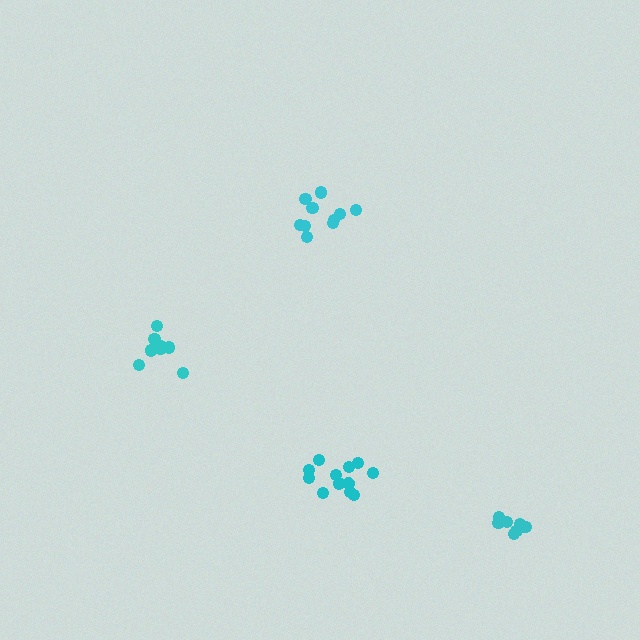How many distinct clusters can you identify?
There are 4 distinct clusters.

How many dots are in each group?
Group 1: 8 dots, Group 2: 9 dots, Group 3: 12 dots, Group 4: 10 dots (39 total).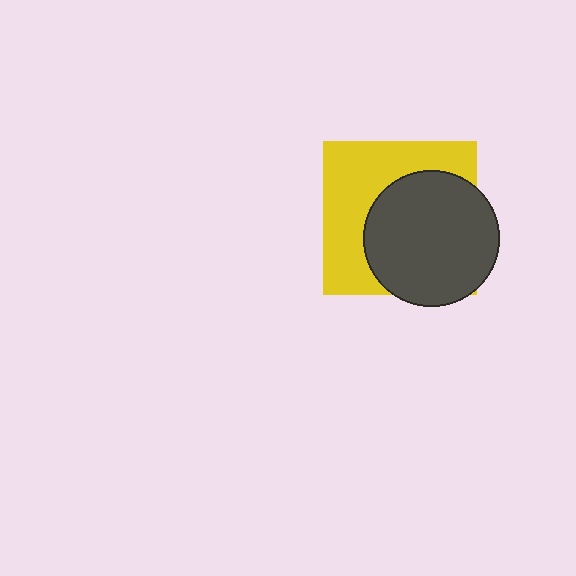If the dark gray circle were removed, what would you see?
You would see the complete yellow square.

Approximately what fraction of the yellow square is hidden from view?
Roughly 53% of the yellow square is hidden behind the dark gray circle.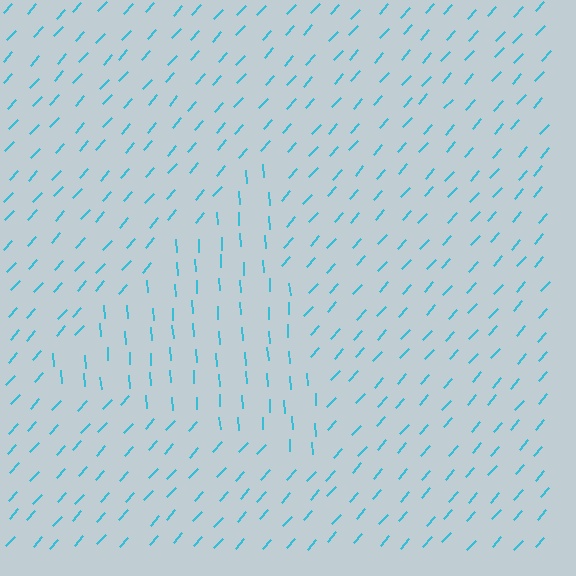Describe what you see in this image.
The image is filled with small cyan line segments. A triangle region in the image has lines oriented differently from the surrounding lines, creating a visible texture boundary.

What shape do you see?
I see a triangle.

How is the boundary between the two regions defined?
The boundary is defined purely by a change in line orientation (approximately 45 degrees difference). All lines are the same color and thickness.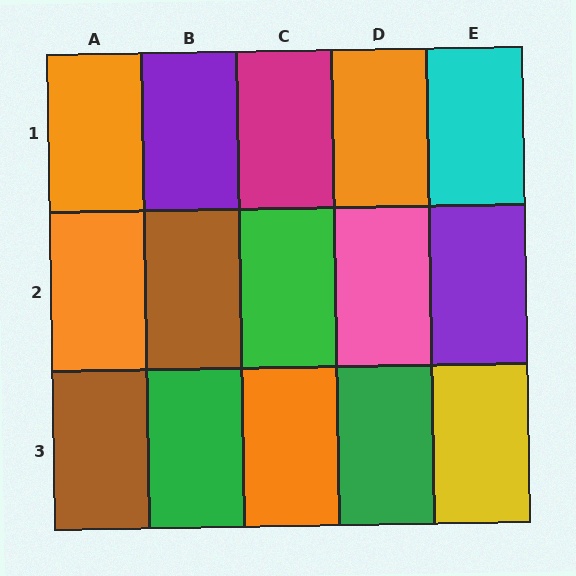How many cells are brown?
2 cells are brown.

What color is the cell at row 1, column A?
Orange.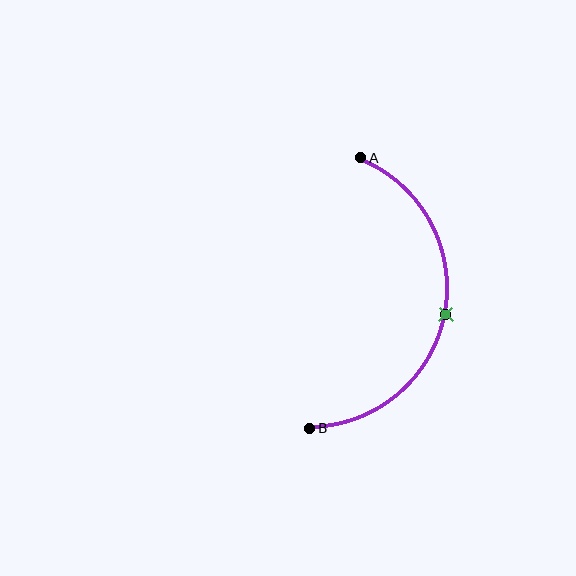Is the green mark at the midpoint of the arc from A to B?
Yes. The green mark lies on the arc at equal arc-length from both A and B — it is the arc midpoint.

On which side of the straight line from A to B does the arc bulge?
The arc bulges to the right of the straight line connecting A and B.